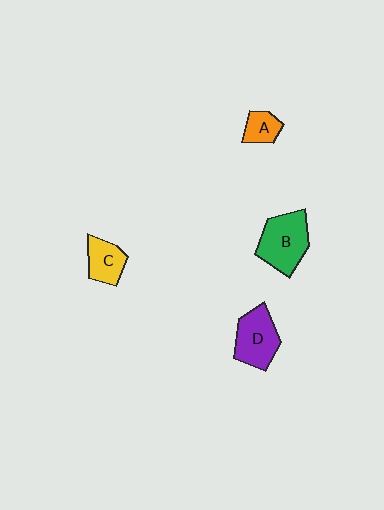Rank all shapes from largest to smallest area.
From largest to smallest: B (green), D (purple), C (yellow), A (orange).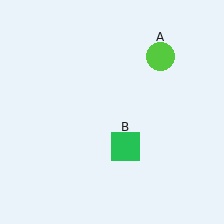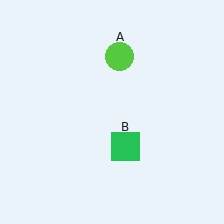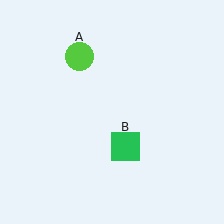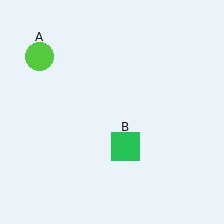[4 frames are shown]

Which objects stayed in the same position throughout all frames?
Green square (object B) remained stationary.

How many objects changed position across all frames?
1 object changed position: lime circle (object A).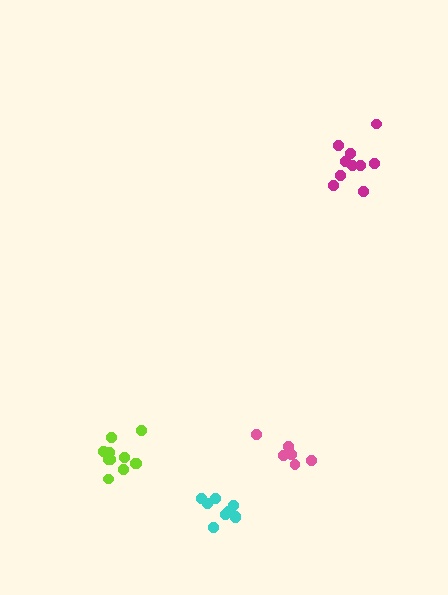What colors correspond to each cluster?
The clusters are colored: lime, pink, cyan, magenta.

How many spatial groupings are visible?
There are 4 spatial groupings.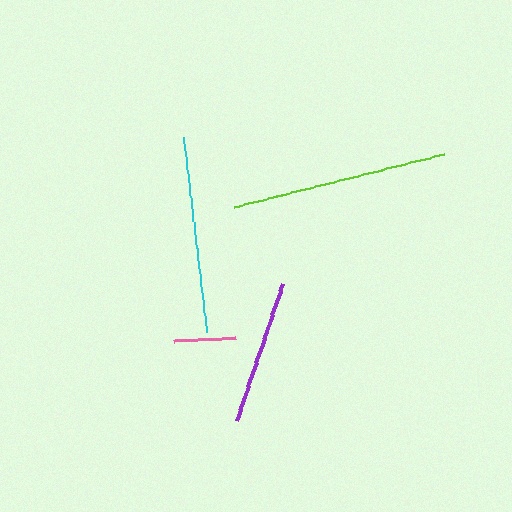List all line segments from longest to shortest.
From longest to shortest: lime, cyan, purple, pink.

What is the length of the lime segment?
The lime segment is approximately 217 pixels long.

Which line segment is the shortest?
The pink line is the shortest at approximately 62 pixels.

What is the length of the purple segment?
The purple segment is approximately 144 pixels long.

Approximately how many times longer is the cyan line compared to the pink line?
The cyan line is approximately 3.2 times the length of the pink line.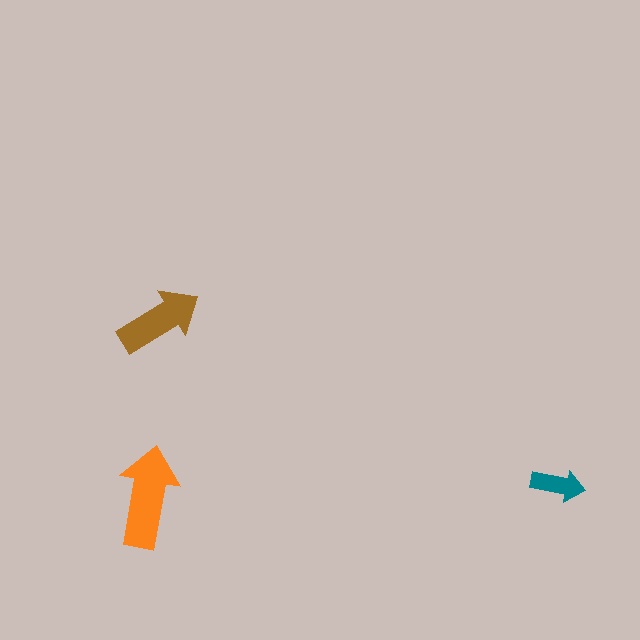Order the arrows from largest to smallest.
the orange one, the brown one, the teal one.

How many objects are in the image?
There are 3 objects in the image.